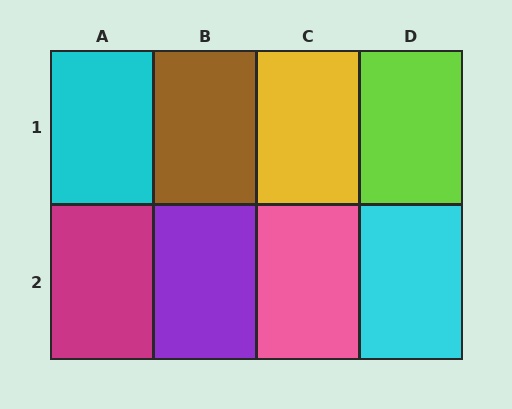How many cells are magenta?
1 cell is magenta.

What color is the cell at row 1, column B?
Brown.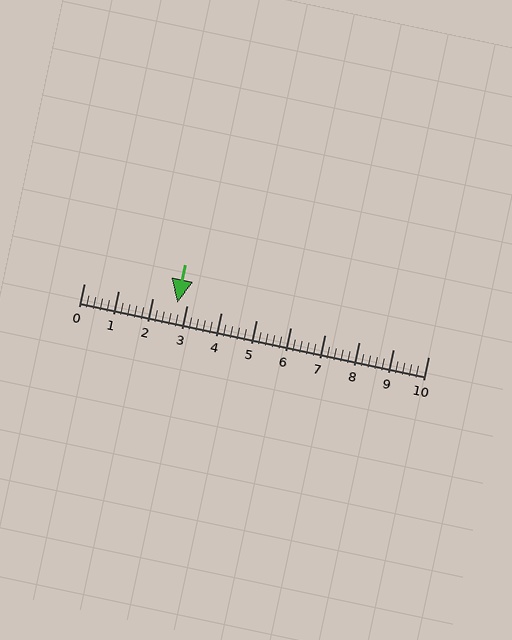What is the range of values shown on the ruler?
The ruler shows values from 0 to 10.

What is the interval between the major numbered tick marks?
The major tick marks are spaced 1 units apart.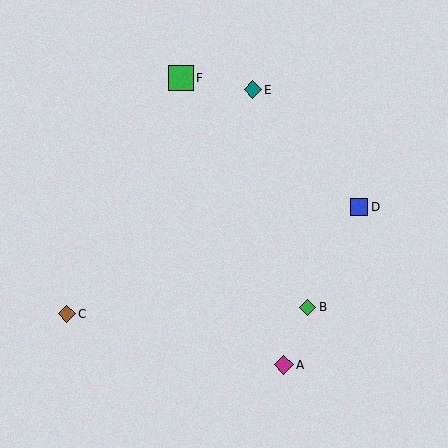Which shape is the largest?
The green square (labeled F) is the largest.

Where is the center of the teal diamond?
The center of the teal diamond is at (253, 90).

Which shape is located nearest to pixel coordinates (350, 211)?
The blue square (labeled D) at (359, 207) is nearest to that location.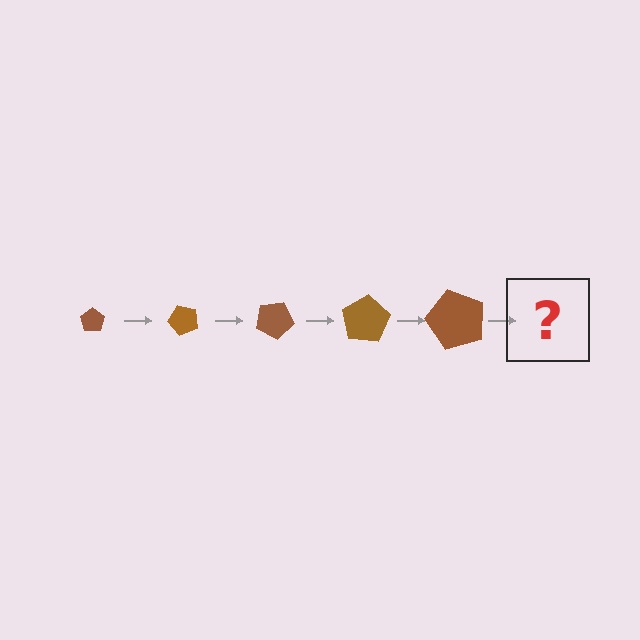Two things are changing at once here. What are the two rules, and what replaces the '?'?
The two rules are that the pentagon grows larger each step and it rotates 50 degrees each step. The '?' should be a pentagon, larger than the previous one and rotated 250 degrees from the start.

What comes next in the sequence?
The next element should be a pentagon, larger than the previous one and rotated 250 degrees from the start.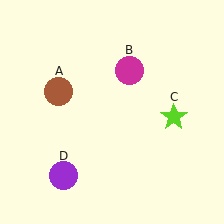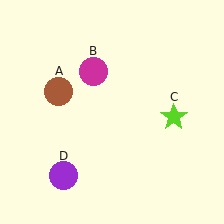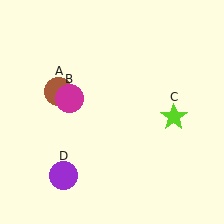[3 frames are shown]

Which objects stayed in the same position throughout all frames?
Brown circle (object A) and lime star (object C) and purple circle (object D) remained stationary.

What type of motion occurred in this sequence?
The magenta circle (object B) rotated counterclockwise around the center of the scene.